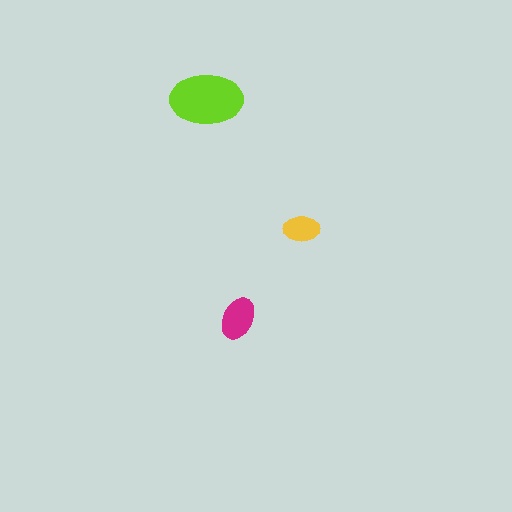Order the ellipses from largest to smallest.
the lime one, the magenta one, the yellow one.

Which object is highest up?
The lime ellipse is topmost.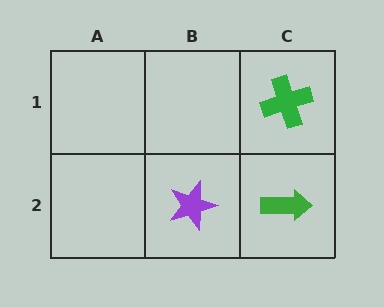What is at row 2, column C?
A green arrow.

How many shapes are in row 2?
2 shapes.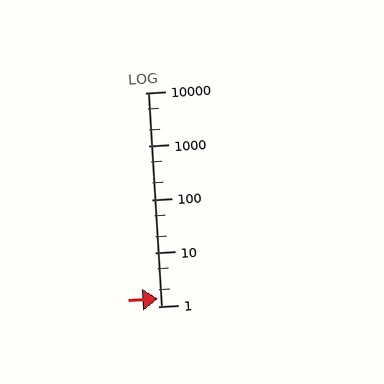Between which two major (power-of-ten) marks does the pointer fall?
The pointer is between 1 and 10.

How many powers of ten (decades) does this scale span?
The scale spans 4 decades, from 1 to 10000.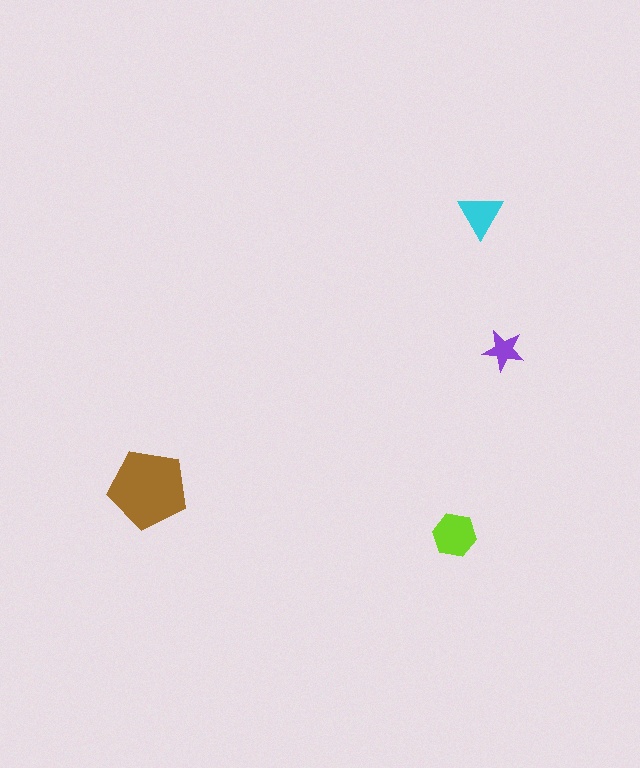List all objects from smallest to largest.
The purple star, the cyan triangle, the lime hexagon, the brown pentagon.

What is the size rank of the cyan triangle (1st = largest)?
3rd.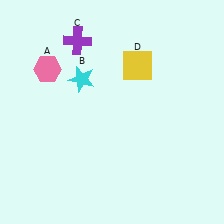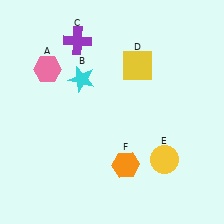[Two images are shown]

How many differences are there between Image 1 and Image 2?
There are 2 differences between the two images.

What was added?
A yellow circle (E), an orange hexagon (F) were added in Image 2.